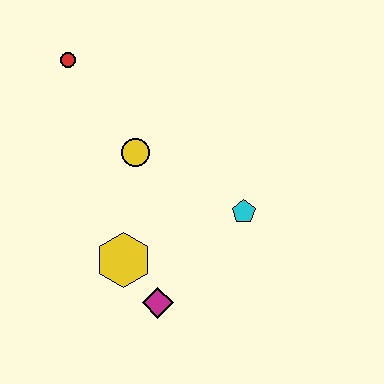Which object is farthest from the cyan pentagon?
The red circle is farthest from the cyan pentagon.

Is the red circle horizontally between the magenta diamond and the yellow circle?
No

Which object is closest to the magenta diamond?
The yellow hexagon is closest to the magenta diamond.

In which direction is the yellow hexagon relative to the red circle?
The yellow hexagon is below the red circle.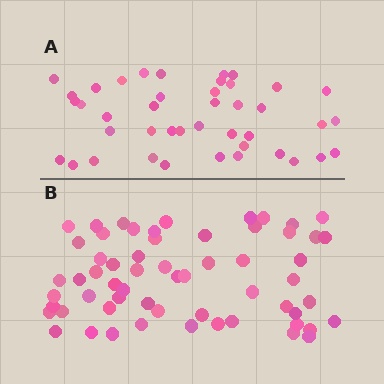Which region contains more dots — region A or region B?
Region B (the bottom region) has more dots.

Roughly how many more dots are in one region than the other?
Region B has approximately 20 more dots than region A.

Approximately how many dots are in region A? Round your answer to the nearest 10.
About 40 dots. (The exact count is 42, which rounds to 40.)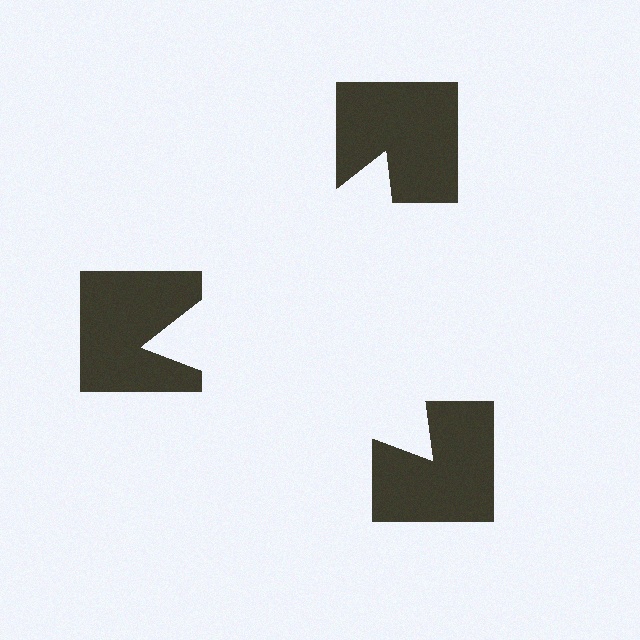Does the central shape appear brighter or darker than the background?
It typically appears slightly brighter than the background, even though no actual brightness change is drawn.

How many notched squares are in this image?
There are 3 — one at each vertex of the illusory triangle.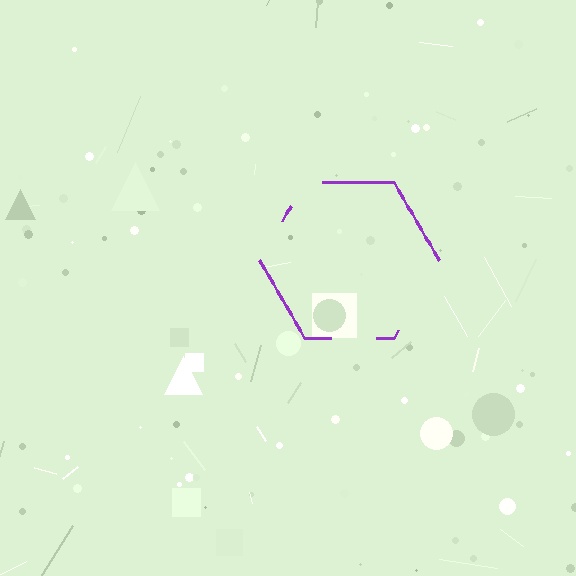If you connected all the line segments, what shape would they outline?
They would outline a hexagon.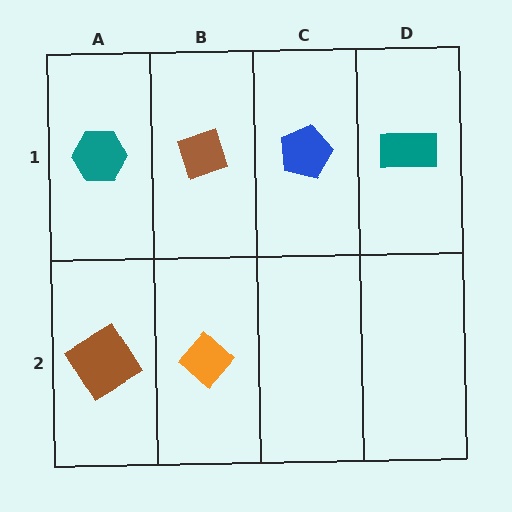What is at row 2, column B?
An orange diamond.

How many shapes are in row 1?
4 shapes.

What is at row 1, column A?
A teal hexagon.